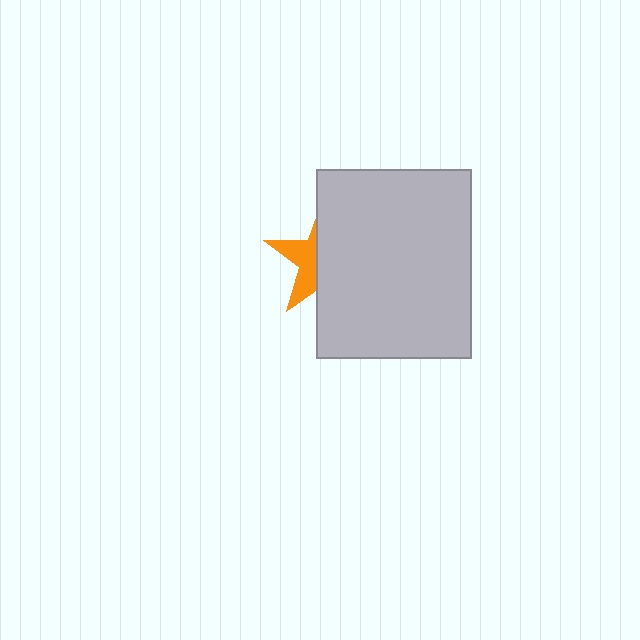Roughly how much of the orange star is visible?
A small part of it is visible (roughly 37%).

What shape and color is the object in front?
The object in front is a light gray rectangle.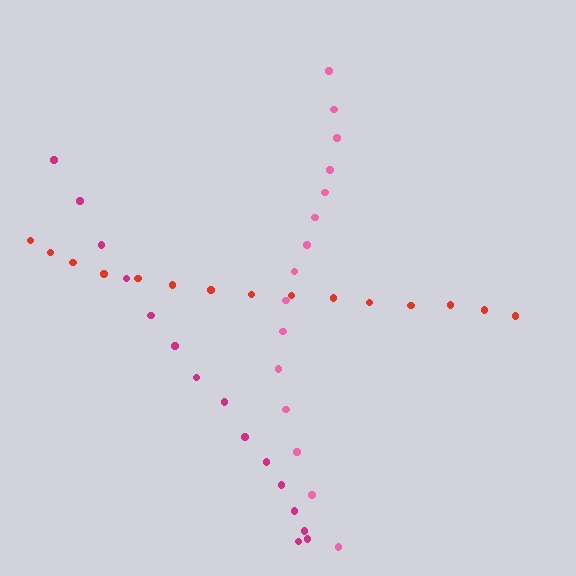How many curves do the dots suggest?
There are 3 distinct paths.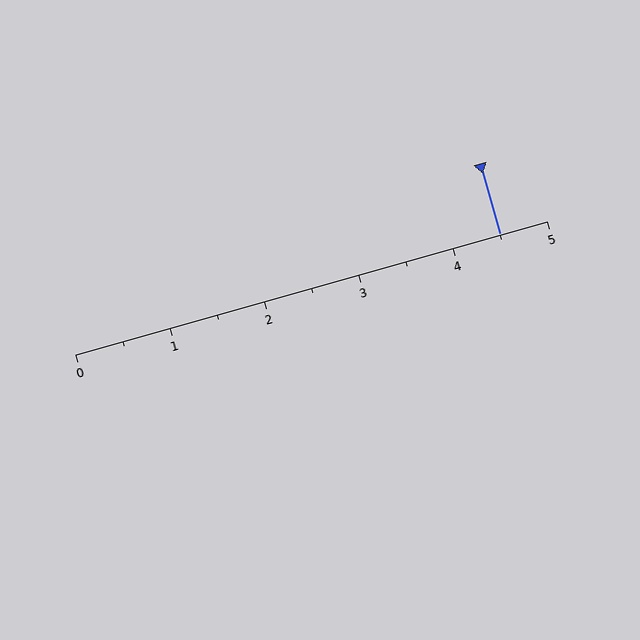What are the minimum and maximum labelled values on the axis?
The axis runs from 0 to 5.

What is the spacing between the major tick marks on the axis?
The major ticks are spaced 1 apart.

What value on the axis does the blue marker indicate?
The marker indicates approximately 4.5.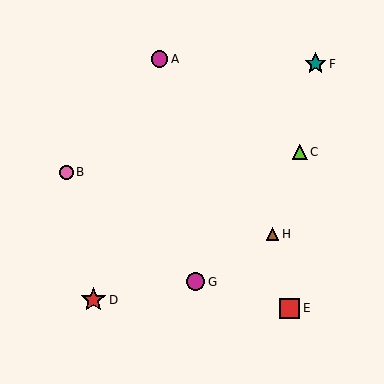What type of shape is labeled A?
Shape A is a magenta circle.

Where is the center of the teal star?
The center of the teal star is at (316, 64).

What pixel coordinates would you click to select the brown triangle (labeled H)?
Click at (273, 234) to select the brown triangle H.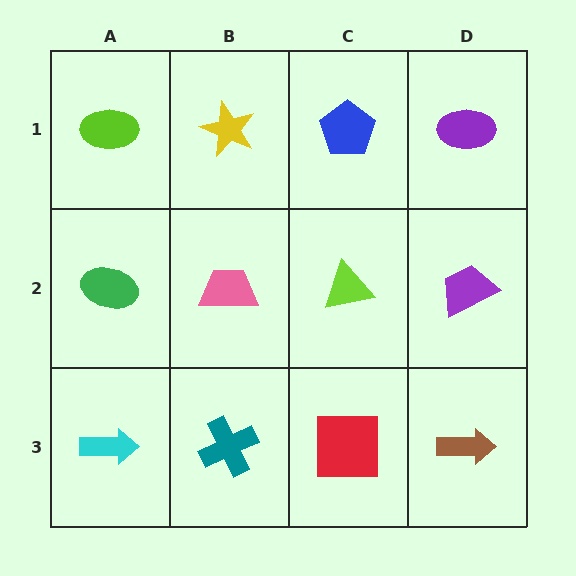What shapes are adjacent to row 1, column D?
A purple trapezoid (row 2, column D), a blue pentagon (row 1, column C).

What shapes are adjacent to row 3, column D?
A purple trapezoid (row 2, column D), a red square (row 3, column C).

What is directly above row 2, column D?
A purple ellipse.